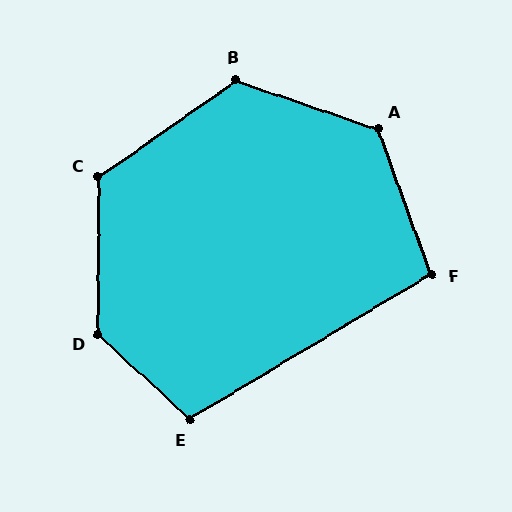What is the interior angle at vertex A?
Approximately 129 degrees (obtuse).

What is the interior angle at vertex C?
Approximately 125 degrees (obtuse).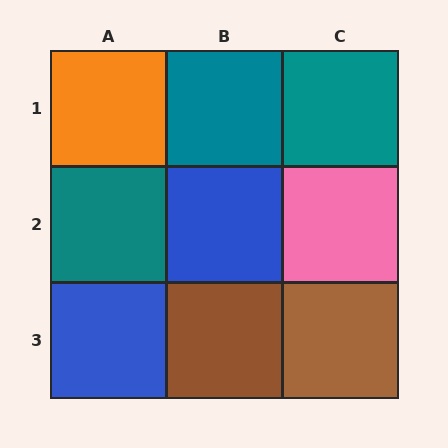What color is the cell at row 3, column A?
Blue.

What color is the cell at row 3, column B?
Brown.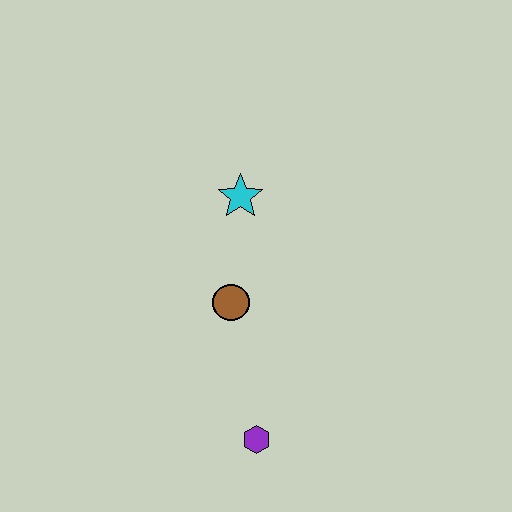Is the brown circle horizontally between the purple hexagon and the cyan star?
No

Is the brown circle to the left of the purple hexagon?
Yes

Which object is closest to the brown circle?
The cyan star is closest to the brown circle.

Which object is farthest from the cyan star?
The purple hexagon is farthest from the cyan star.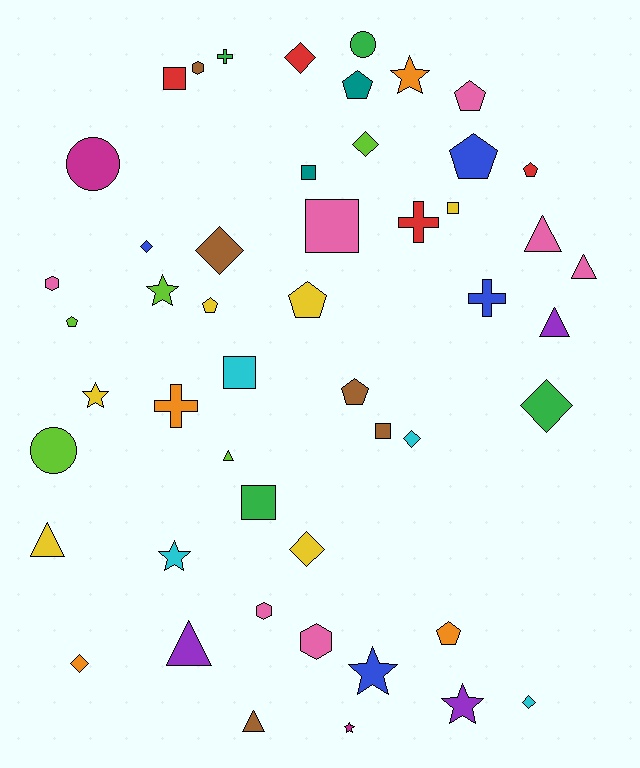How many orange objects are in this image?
There are 4 orange objects.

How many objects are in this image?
There are 50 objects.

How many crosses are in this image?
There are 4 crosses.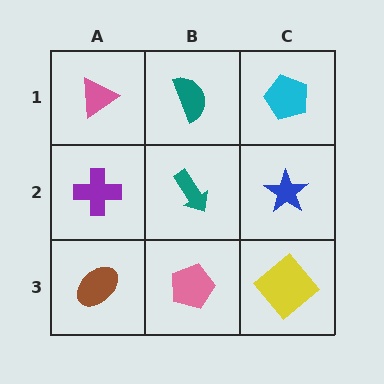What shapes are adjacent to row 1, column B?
A teal arrow (row 2, column B), a pink triangle (row 1, column A), a cyan pentagon (row 1, column C).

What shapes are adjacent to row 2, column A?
A pink triangle (row 1, column A), a brown ellipse (row 3, column A), a teal arrow (row 2, column B).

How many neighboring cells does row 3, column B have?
3.